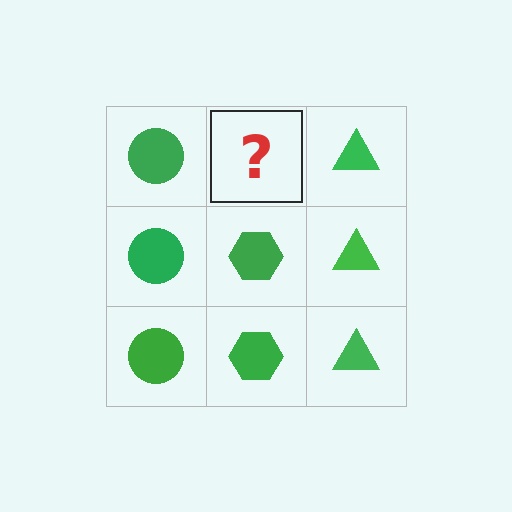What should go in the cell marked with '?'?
The missing cell should contain a green hexagon.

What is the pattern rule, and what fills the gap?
The rule is that each column has a consistent shape. The gap should be filled with a green hexagon.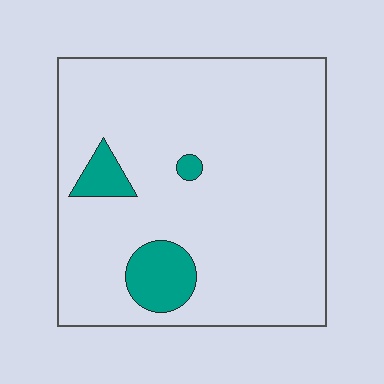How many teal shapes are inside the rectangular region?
3.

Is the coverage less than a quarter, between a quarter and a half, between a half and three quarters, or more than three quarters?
Less than a quarter.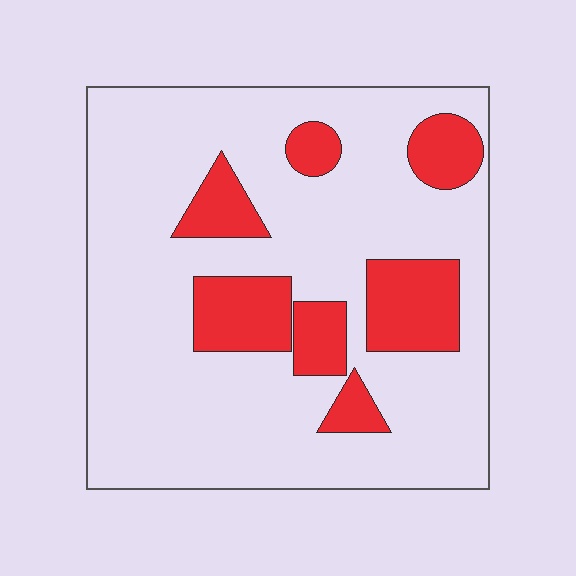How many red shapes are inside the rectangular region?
7.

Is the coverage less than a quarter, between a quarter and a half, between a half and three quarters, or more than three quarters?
Less than a quarter.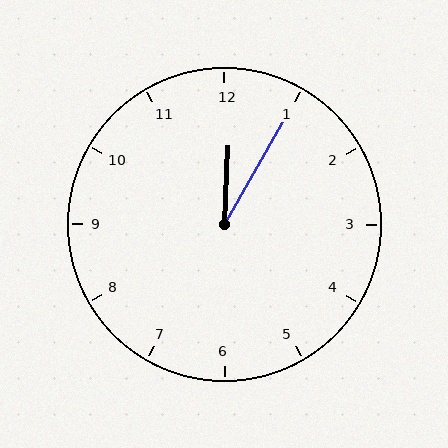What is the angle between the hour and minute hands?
Approximately 28 degrees.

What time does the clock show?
12:05.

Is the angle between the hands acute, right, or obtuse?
It is acute.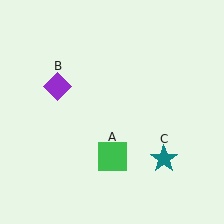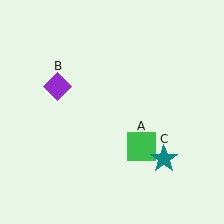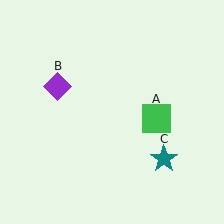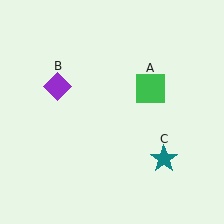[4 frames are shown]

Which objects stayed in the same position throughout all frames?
Purple diamond (object B) and teal star (object C) remained stationary.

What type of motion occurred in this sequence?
The green square (object A) rotated counterclockwise around the center of the scene.